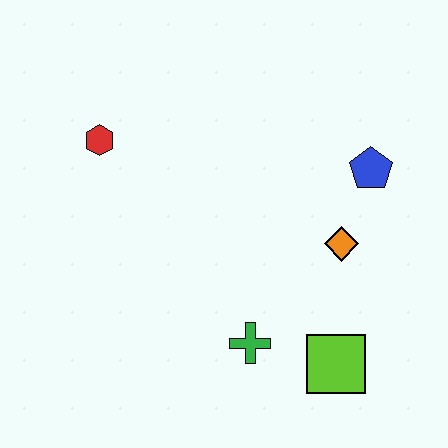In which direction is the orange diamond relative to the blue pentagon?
The orange diamond is below the blue pentagon.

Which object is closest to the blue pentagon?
The orange diamond is closest to the blue pentagon.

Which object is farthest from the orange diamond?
The red hexagon is farthest from the orange diamond.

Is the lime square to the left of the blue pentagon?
Yes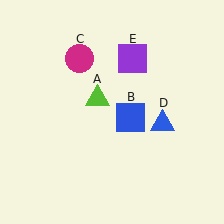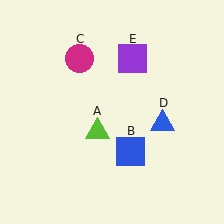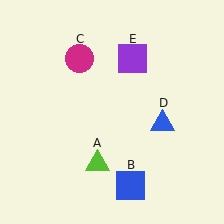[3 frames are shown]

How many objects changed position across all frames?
2 objects changed position: lime triangle (object A), blue square (object B).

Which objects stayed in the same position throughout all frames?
Magenta circle (object C) and blue triangle (object D) and purple square (object E) remained stationary.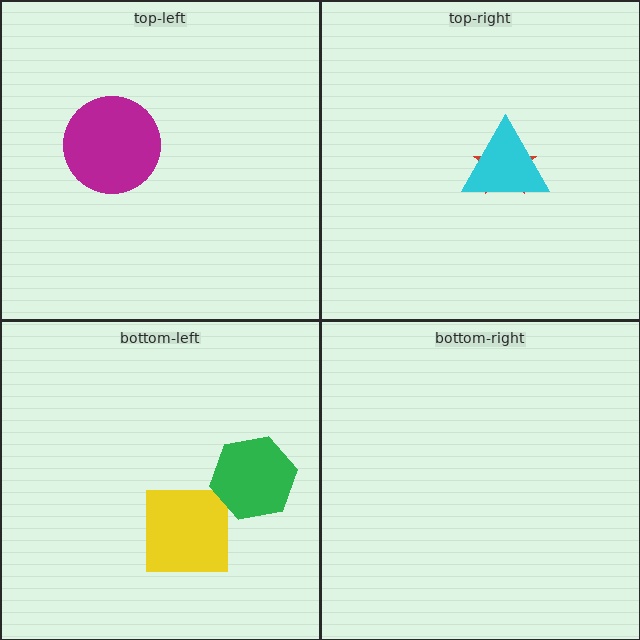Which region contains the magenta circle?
The top-left region.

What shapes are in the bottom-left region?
The yellow square, the green hexagon.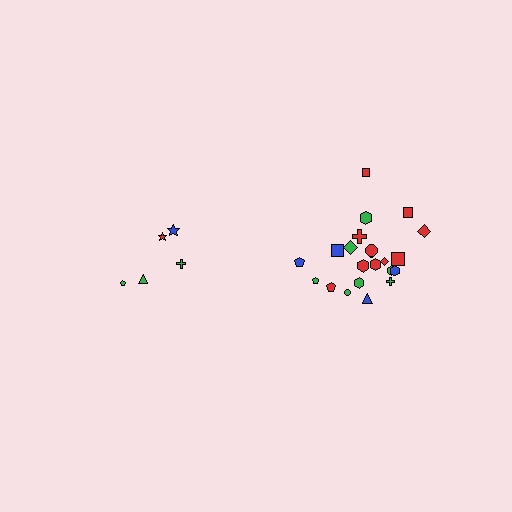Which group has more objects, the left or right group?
The right group.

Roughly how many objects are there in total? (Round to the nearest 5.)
Roughly 25 objects in total.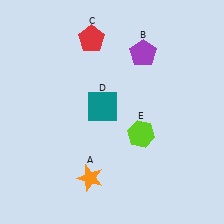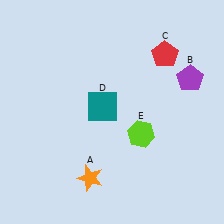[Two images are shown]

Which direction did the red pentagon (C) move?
The red pentagon (C) moved right.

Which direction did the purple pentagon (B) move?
The purple pentagon (B) moved right.